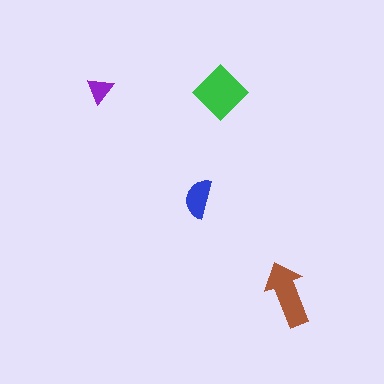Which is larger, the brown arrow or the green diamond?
The green diamond.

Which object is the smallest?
The purple triangle.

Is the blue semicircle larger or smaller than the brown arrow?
Smaller.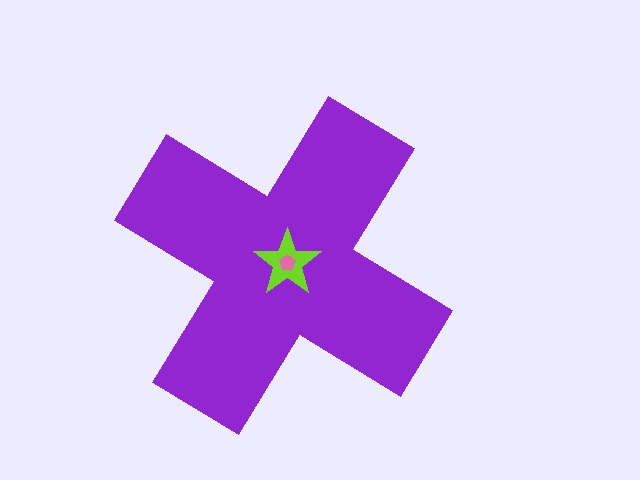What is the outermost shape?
The purple cross.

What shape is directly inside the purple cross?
The lime star.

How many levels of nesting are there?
3.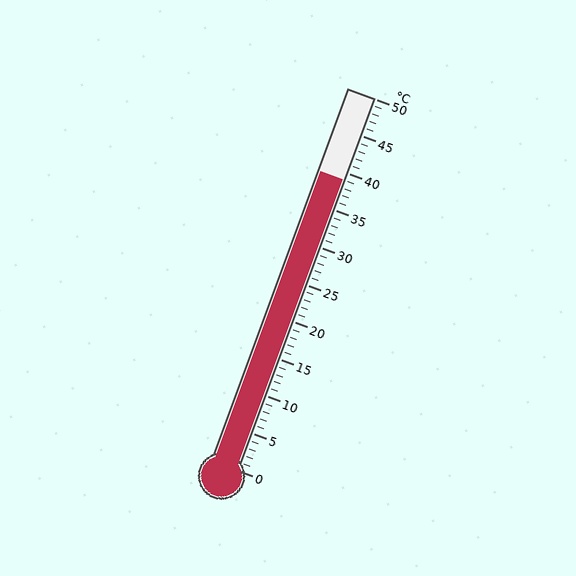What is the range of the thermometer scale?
The thermometer scale ranges from 0°C to 50°C.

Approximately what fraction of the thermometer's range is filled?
The thermometer is filled to approximately 80% of its range.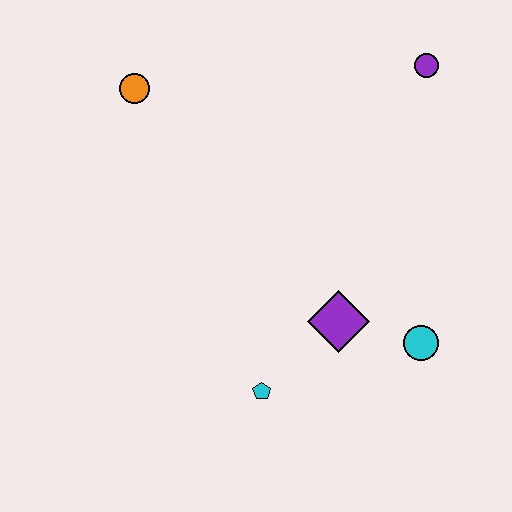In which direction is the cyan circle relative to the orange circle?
The cyan circle is to the right of the orange circle.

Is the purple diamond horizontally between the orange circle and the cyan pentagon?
No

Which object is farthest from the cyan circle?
The orange circle is farthest from the cyan circle.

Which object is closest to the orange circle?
The purple circle is closest to the orange circle.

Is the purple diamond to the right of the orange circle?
Yes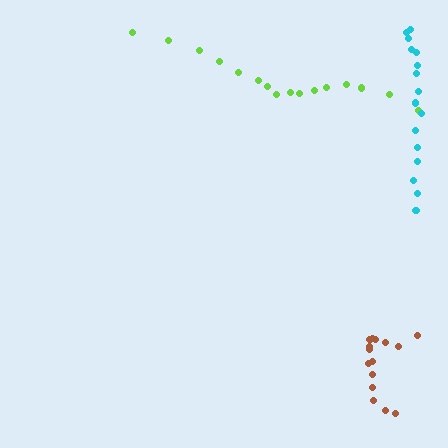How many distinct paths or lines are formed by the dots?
There are 3 distinct paths.